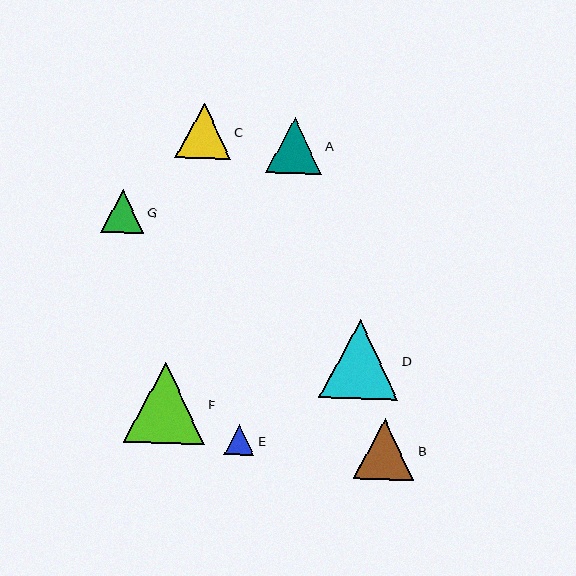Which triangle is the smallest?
Triangle E is the smallest with a size of approximately 30 pixels.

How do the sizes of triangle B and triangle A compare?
Triangle B and triangle A are approximately the same size.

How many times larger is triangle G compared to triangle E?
Triangle G is approximately 1.4 times the size of triangle E.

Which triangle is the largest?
Triangle F is the largest with a size of approximately 81 pixels.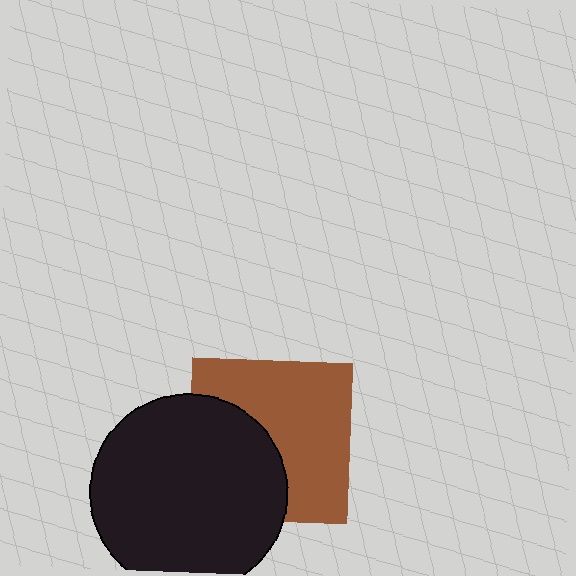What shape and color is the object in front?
The object in front is a black circle.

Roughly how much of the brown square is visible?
About half of it is visible (roughly 60%).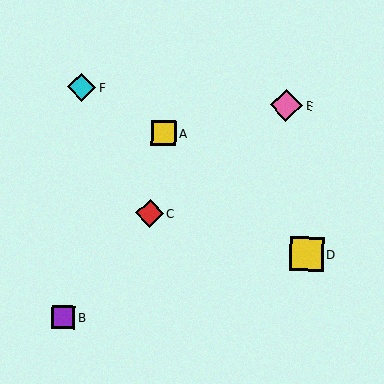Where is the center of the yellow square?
The center of the yellow square is at (164, 133).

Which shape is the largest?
The yellow square (labeled D) is the largest.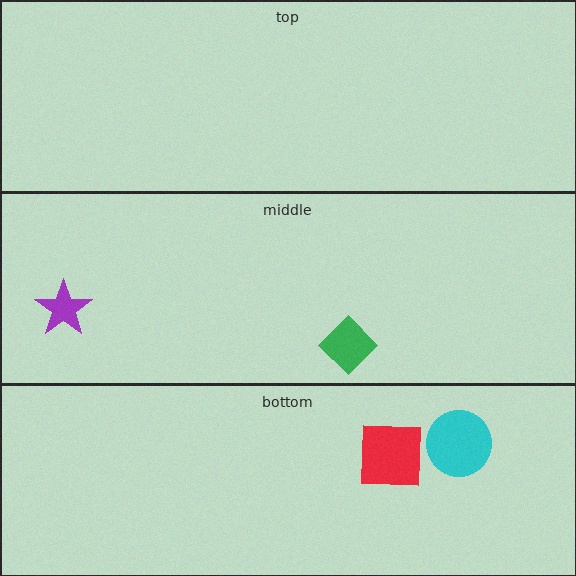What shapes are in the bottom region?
The red square, the cyan circle.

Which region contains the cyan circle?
The bottom region.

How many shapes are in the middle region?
2.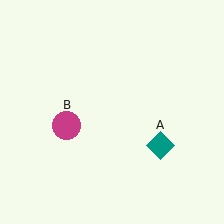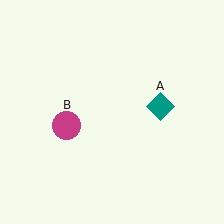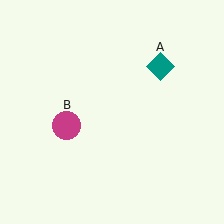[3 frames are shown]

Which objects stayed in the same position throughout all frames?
Magenta circle (object B) remained stationary.